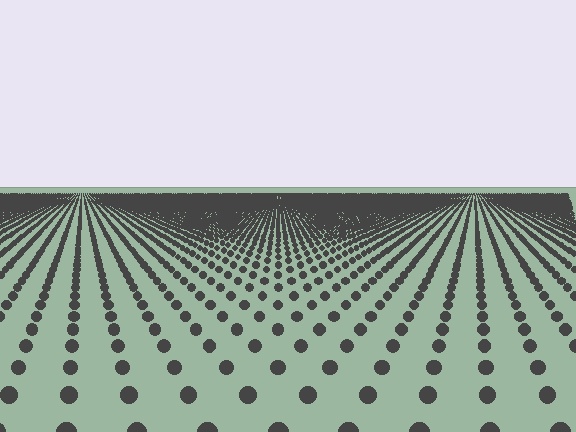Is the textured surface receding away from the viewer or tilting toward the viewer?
The surface is receding away from the viewer. Texture elements get smaller and denser toward the top.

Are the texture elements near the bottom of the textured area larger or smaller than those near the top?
Larger. Near the bottom, elements are closer to the viewer and appear at a bigger on-screen size.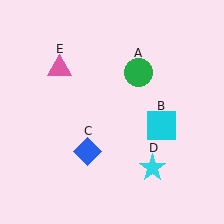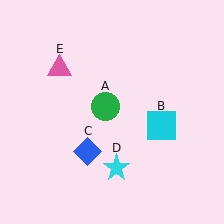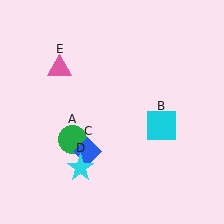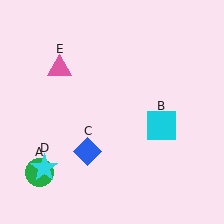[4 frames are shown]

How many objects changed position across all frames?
2 objects changed position: green circle (object A), cyan star (object D).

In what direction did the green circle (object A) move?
The green circle (object A) moved down and to the left.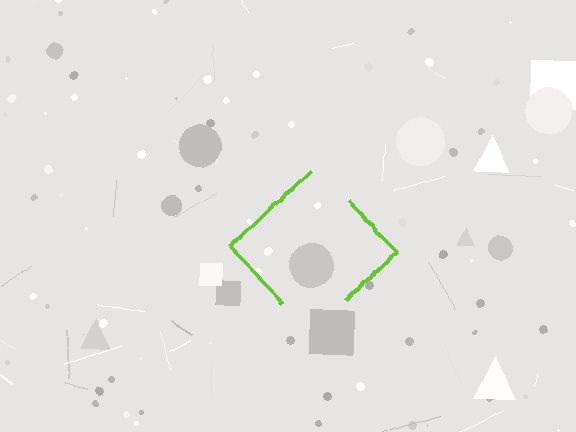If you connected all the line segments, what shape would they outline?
They would outline a diamond.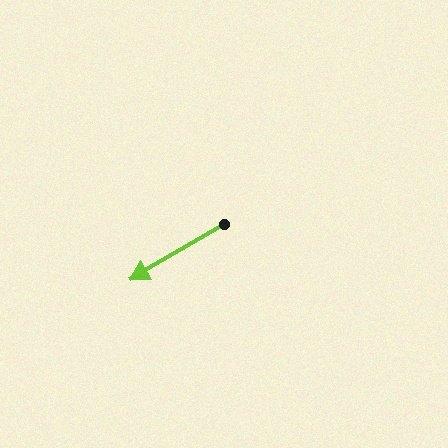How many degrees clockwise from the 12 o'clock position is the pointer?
Approximately 240 degrees.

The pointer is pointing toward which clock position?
Roughly 8 o'clock.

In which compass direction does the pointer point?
Southwest.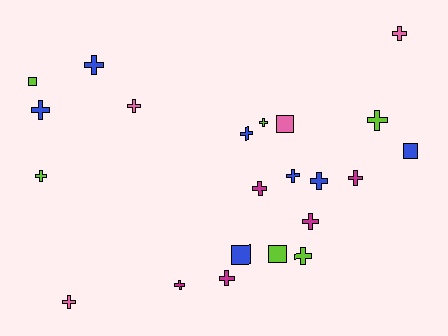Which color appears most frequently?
Blue, with 7 objects.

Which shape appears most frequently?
Cross, with 17 objects.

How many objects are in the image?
There are 22 objects.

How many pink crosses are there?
There are 3 pink crosses.